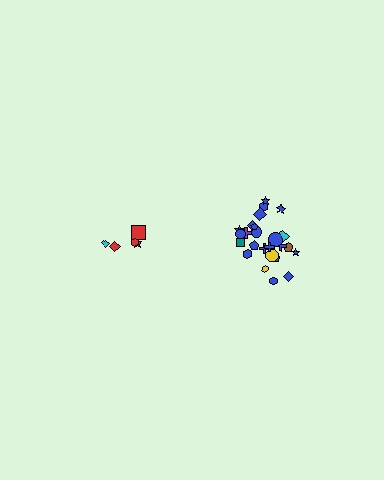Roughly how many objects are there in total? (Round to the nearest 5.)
Roughly 30 objects in total.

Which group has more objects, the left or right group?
The right group.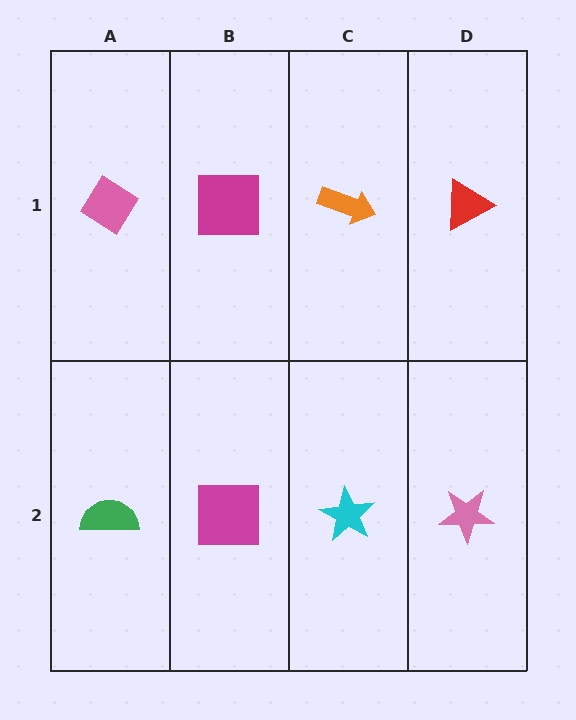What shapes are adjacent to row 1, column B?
A magenta square (row 2, column B), a pink diamond (row 1, column A), an orange arrow (row 1, column C).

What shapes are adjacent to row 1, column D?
A pink star (row 2, column D), an orange arrow (row 1, column C).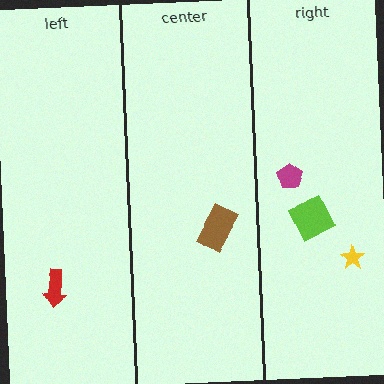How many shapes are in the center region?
1.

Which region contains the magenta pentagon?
The right region.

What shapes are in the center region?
The brown rectangle.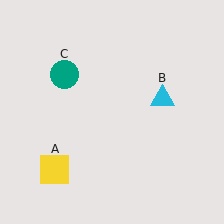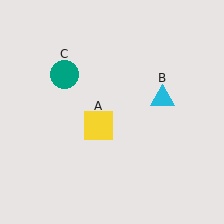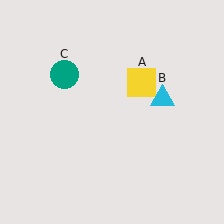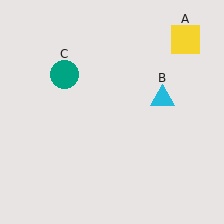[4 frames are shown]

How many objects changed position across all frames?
1 object changed position: yellow square (object A).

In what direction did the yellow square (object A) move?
The yellow square (object A) moved up and to the right.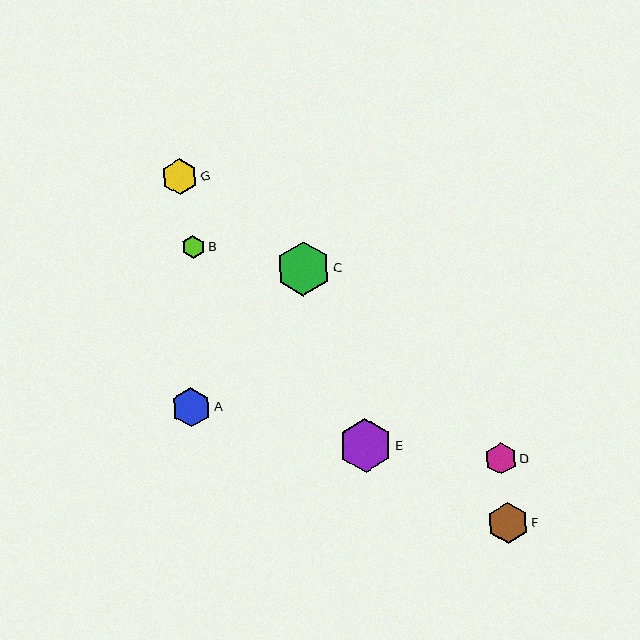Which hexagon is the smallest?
Hexagon B is the smallest with a size of approximately 23 pixels.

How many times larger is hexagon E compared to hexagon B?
Hexagon E is approximately 2.3 times the size of hexagon B.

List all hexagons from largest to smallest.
From largest to smallest: C, E, F, A, G, D, B.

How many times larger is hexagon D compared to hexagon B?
Hexagon D is approximately 1.4 times the size of hexagon B.